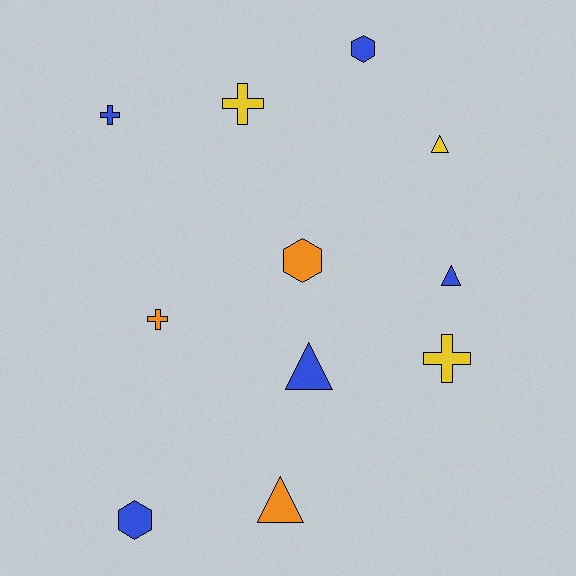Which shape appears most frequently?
Cross, with 4 objects.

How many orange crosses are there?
There is 1 orange cross.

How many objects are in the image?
There are 11 objects.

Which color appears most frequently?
Blue, with 5 objects.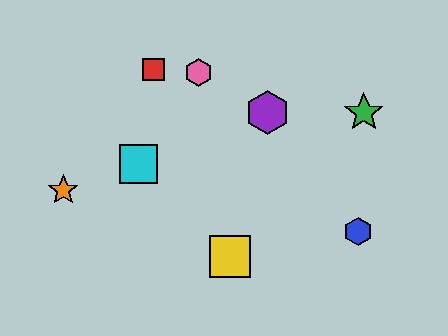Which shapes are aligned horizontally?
The green star, the purple hexagon are aligned horizontally.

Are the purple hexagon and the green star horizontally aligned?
Yes, both are at y≈112.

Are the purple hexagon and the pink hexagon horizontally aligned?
No, the purple hexagon is at y≈112 and the pink hexagon is at y≈72.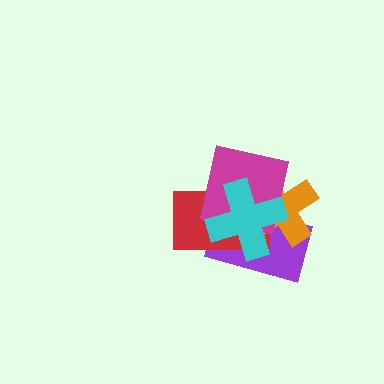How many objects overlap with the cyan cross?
4 objects overlap with the cyan cross.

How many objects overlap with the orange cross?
4 objects overlap with the orange cross.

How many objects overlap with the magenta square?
4 objects overlap with the magenta square.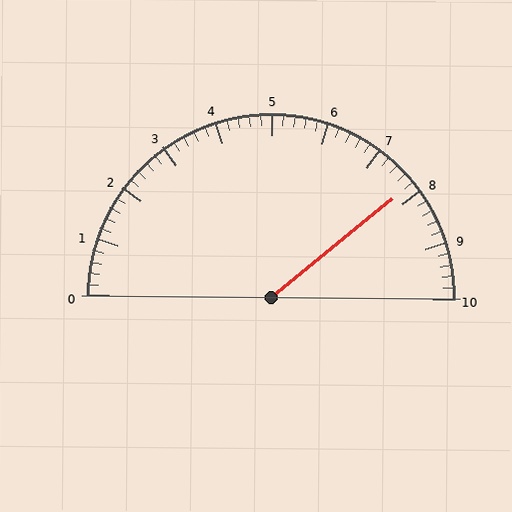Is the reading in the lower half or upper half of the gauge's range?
The reading is in the upper half of the range (0 to 10).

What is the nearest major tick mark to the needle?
The nearest major tick mark is 8.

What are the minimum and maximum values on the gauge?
The gauge ranges from 0 to 10.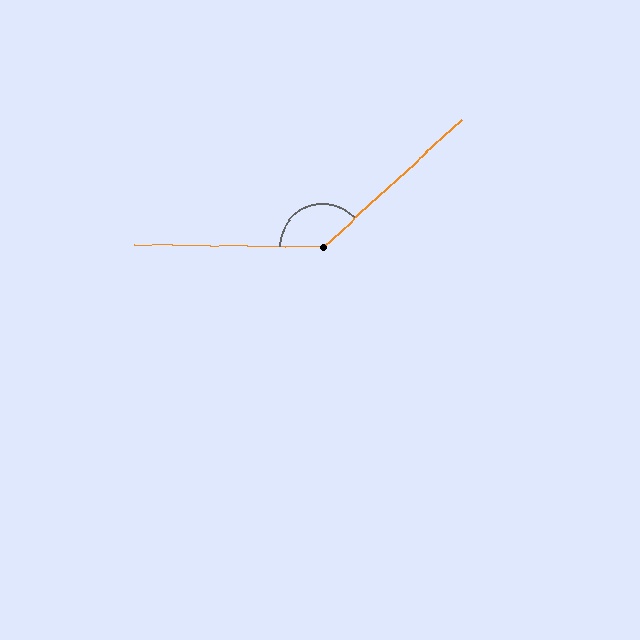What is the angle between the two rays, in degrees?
Approximately 137 degrees.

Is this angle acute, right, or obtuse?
It is obtuse.